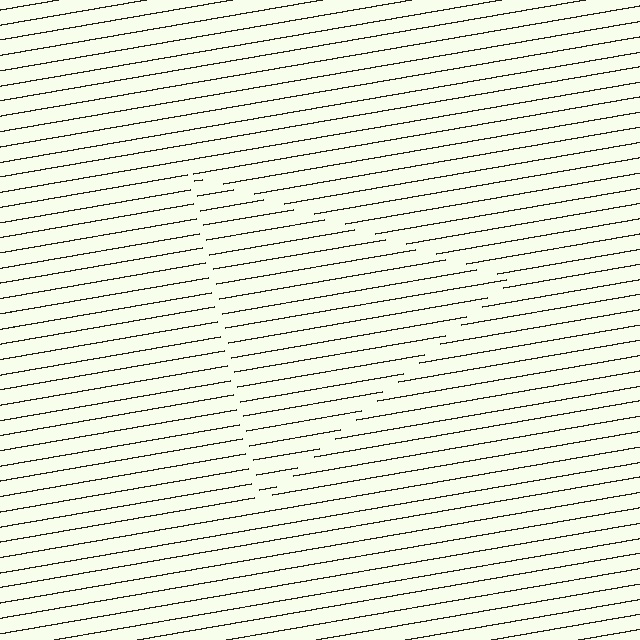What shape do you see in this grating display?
An illusory triangle. The interior of the shape contains the same grating, shifted by half a period — the contour is defined by the phase discontinuity where line-ends from the inner and outer gratings abut.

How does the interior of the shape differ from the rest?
The interior of the shape contains the same grating, shifted by half a period — the contour is defined by the phase discontinuity where line-ends from the inner and outer gratings abut.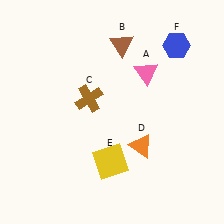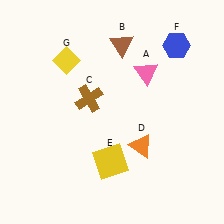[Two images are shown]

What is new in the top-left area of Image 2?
A yellow diamond (G) was added in the top-left area of Image 2.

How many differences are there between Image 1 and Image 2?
There is 1 difference between the two images.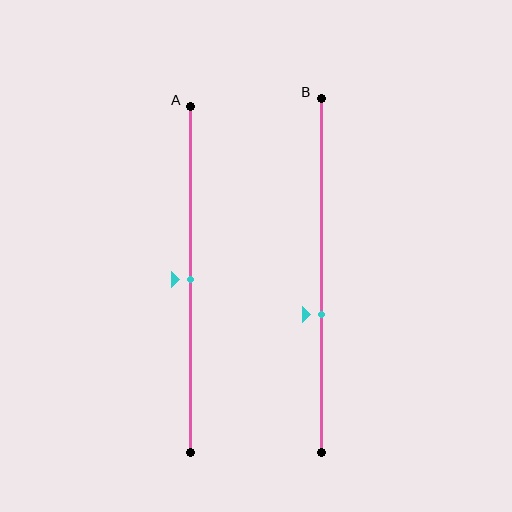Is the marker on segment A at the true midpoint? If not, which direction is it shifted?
Yes, the marker on segment A is at the true midpoint.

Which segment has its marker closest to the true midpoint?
Segment A has its marker closest to the true midpoint.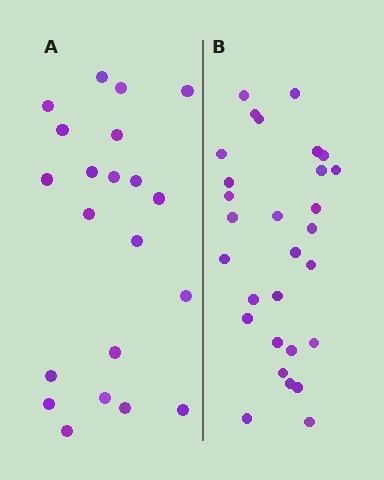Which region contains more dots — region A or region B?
Region B (the right region) has more dots.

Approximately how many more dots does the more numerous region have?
Region B has roughly 8 or so more dots than region A.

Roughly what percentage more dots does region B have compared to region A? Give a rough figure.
About 40% more.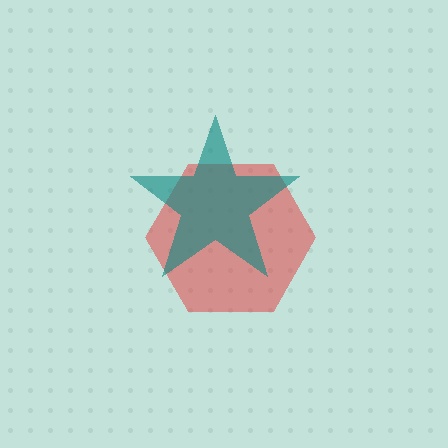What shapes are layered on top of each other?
The layered shapes are: a red hexagon, a teal star.